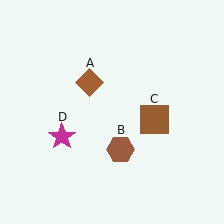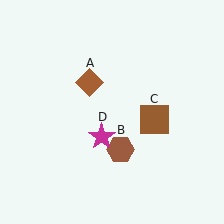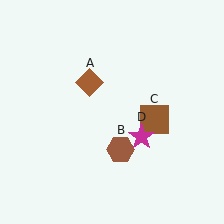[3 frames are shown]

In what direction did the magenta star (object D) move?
The magenta star (object D) moved right.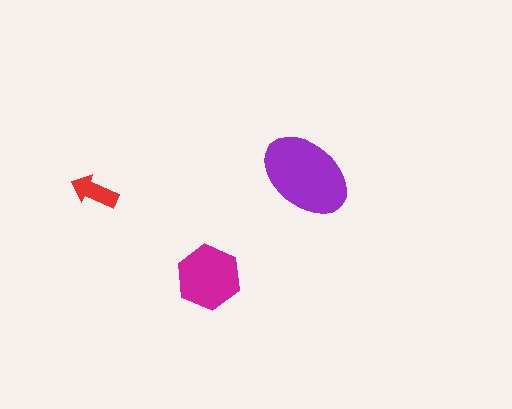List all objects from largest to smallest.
The purple ellipse, the magenta hexagon, the red arrow.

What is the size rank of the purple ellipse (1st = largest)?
1st.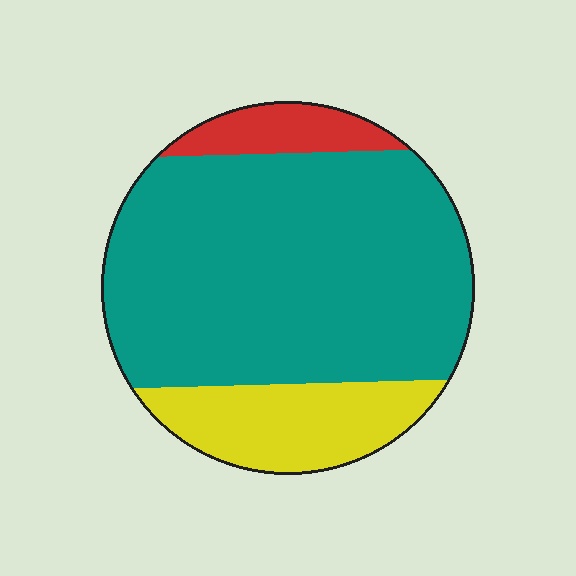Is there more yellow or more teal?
Teal.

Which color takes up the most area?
Teal, at roughly 75%.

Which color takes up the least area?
Red, at roughly 10%.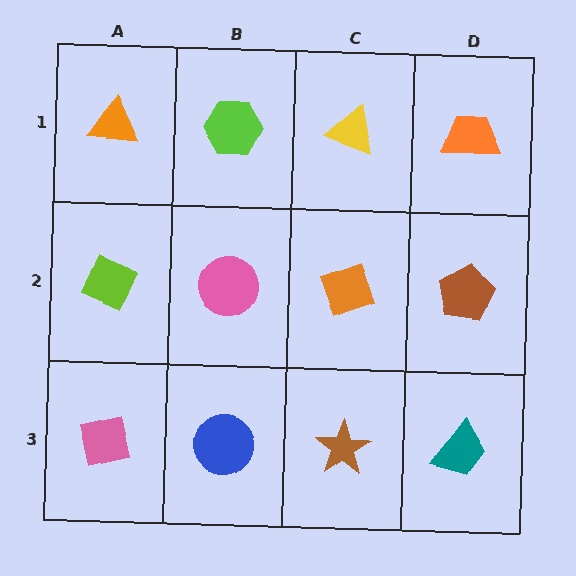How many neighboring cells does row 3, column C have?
3.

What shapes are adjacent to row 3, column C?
An orange diamond (row 2, column C), a blue circle (row 3, column B), a teal trapezoid (row 3, column D).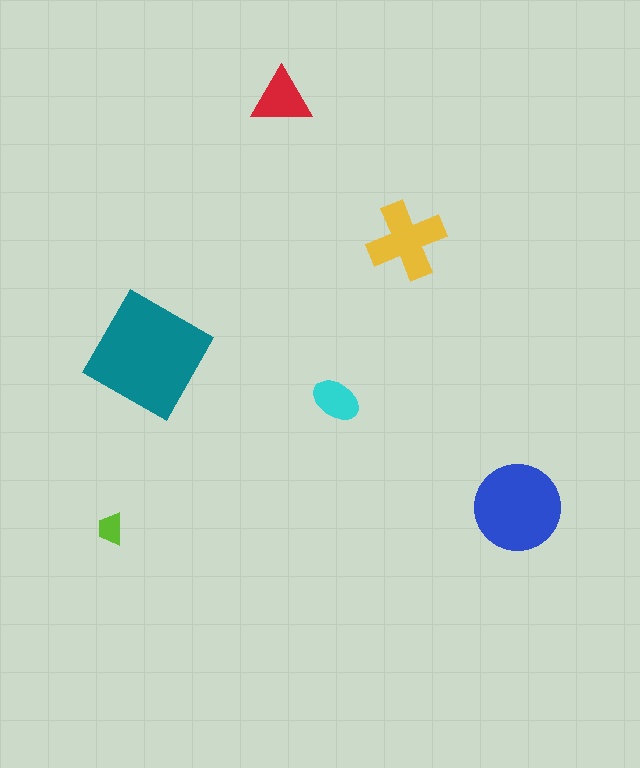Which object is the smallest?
The lime trapezoid.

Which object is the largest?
The teal square.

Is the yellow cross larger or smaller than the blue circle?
Smaller.